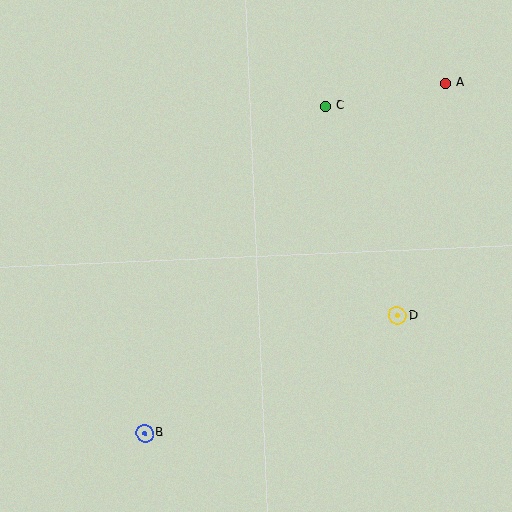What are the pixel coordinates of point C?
Point C is at (325, 106).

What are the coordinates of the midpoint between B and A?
The midpoint between B and A is at (295, 258).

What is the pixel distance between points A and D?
The distance between A and D is 237 pixels.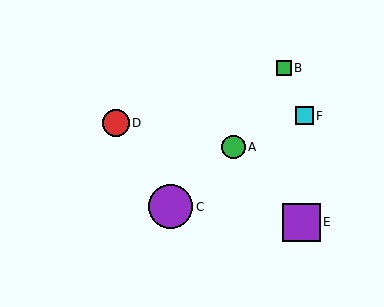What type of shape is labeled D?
Shape D is a red circle.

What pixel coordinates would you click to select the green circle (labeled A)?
Click at (233, 147) to select the green circle A.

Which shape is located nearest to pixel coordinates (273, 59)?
The green square (labeled B) at (284, 68) is nearest to that location.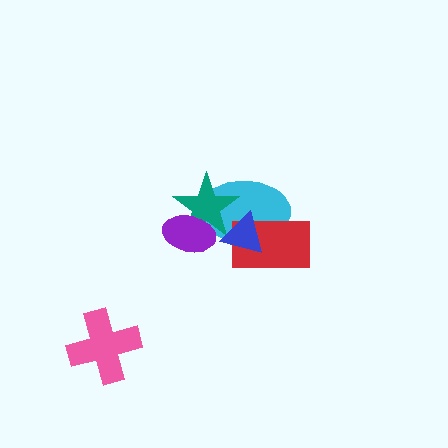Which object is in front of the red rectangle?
The blue triangle is in front of the red rectangle.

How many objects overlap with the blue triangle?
3 objects overlap with the blue triangle.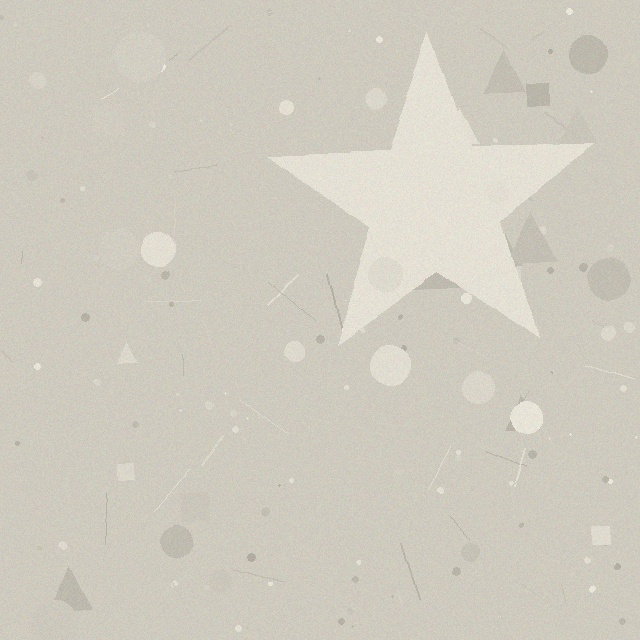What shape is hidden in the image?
A star is hidden in the image.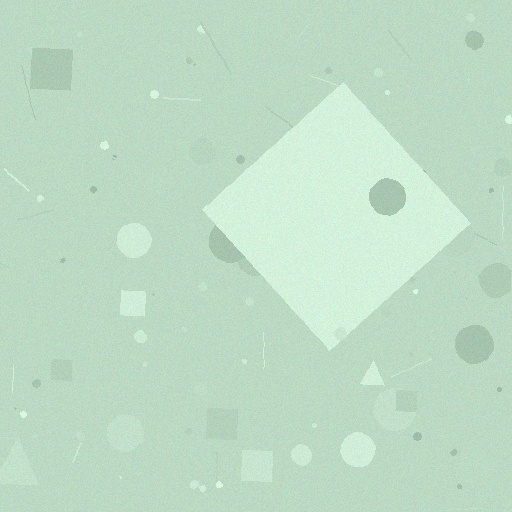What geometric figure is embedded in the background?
A diamond is embedded in the background.